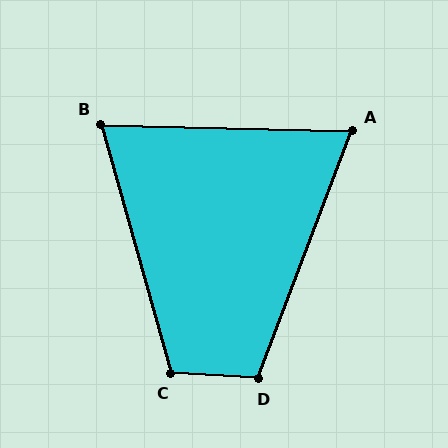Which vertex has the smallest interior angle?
A, at approximately 71 degrees.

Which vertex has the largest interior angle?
C, at approximately 109 degrees.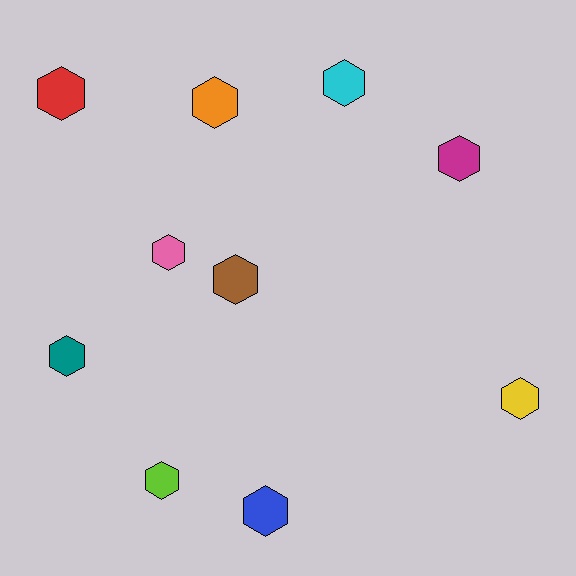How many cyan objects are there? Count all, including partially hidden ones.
There is 1 cyan object.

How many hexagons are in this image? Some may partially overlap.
There are 10 hexagons.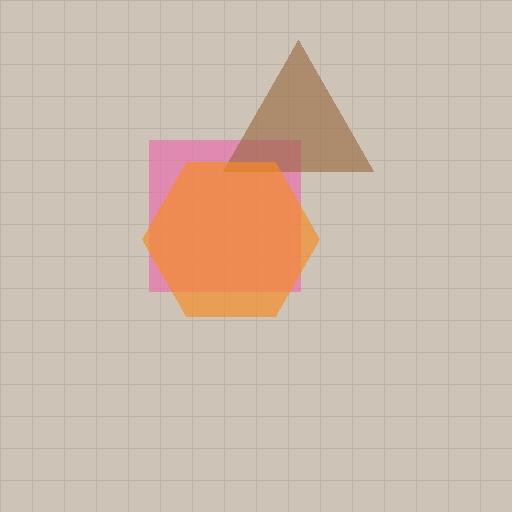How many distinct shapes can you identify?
There are 3 distinct shapes: a pink square, a brown triangle, an orange hexagon.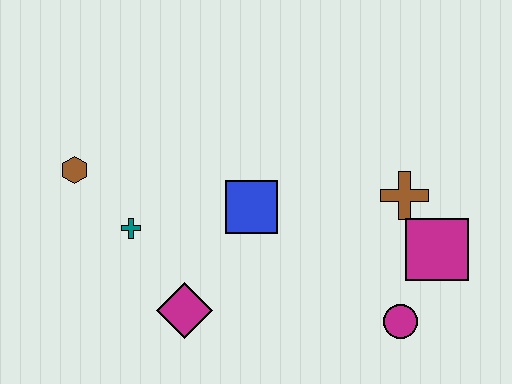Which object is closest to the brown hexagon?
The teal cross is closest to the brown hexagon.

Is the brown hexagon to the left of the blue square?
Yes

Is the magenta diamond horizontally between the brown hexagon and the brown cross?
Yes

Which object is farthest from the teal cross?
The magenta square is farthest from the teal cross.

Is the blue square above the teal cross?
Yes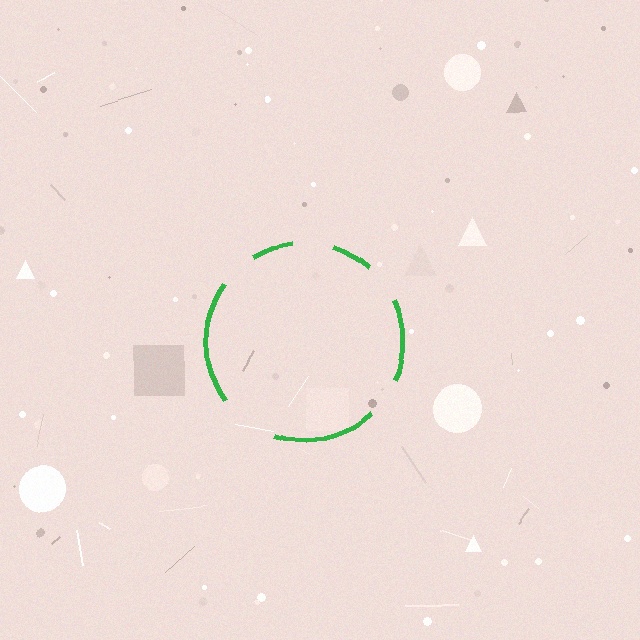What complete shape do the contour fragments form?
The contour fragments form a circle.